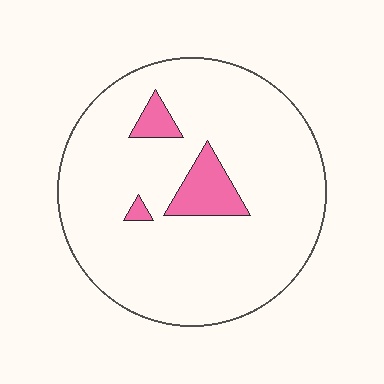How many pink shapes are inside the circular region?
3.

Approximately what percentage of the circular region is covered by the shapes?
Approximately 10%.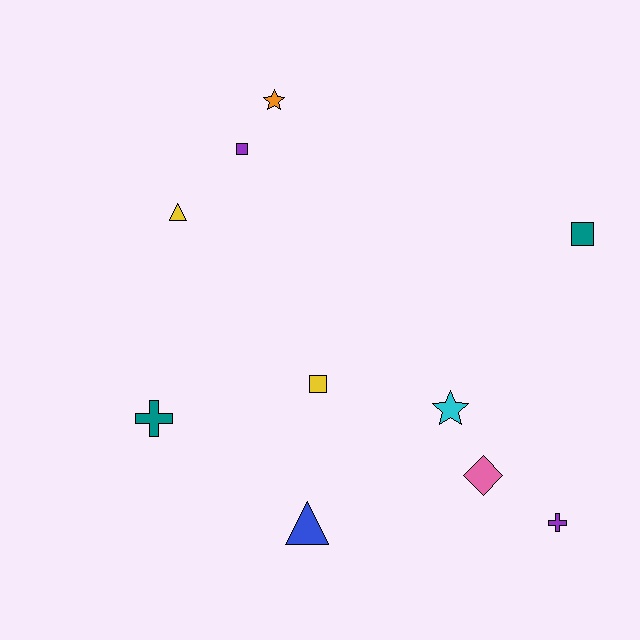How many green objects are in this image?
There are no green objects.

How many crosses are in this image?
There are 2 crosses.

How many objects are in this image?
There are 10 objects.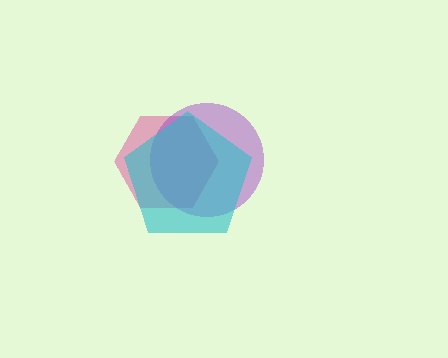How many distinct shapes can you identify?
There are 3 distinct shapes: a pink hexagon, a purple circle, a cyan pentagon.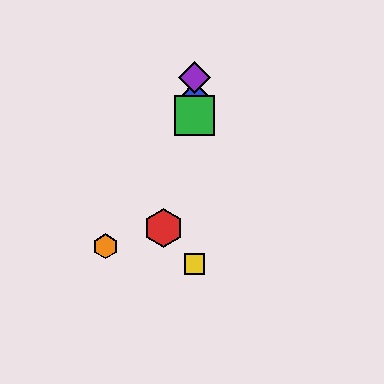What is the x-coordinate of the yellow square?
The yellow square is at x≈195.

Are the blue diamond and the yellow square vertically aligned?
Yes, both are at x≈195.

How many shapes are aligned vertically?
4 shapes (the blue diamond, the green square, the yellow square, the purple diamond) are aligned vertically.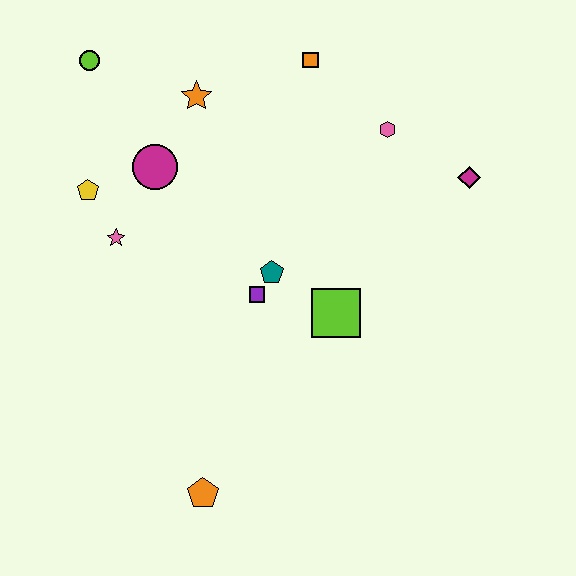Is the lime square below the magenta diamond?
Yes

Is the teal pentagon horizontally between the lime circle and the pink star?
No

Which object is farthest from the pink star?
The magenta diamond is farthest from the pink star.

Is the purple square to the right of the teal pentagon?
No